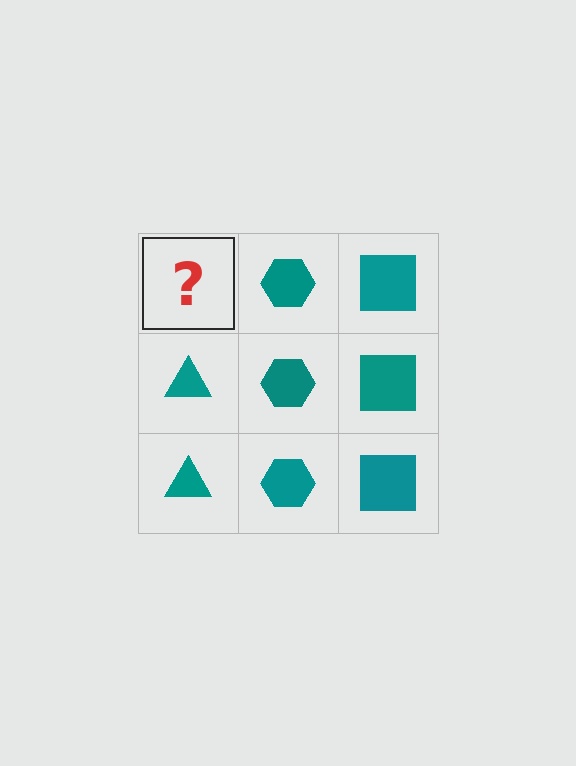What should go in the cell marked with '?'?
The missing cell should contain a teal triangle.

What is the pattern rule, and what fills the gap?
The rule is that each column has a consistent shape. The gap should be filled with a teal triangle.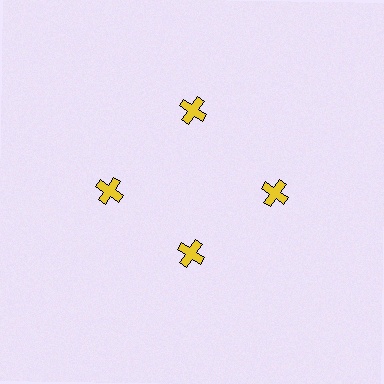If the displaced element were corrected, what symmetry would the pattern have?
It would have 4-fold rotational symmetry — the pattern would map onto itself every 90 degrees.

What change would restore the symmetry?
The symmetry would be restored by moving it outward, back onto the ring so that all 4 crosses sit at equal angles and equal distance from the center.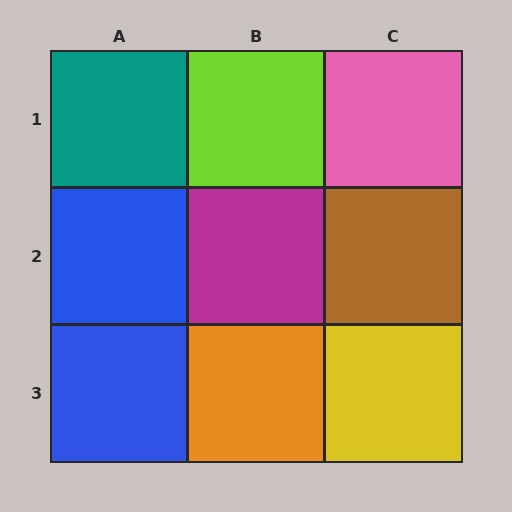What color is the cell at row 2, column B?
Magenta.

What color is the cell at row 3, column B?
Orange.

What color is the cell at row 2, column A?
Blue.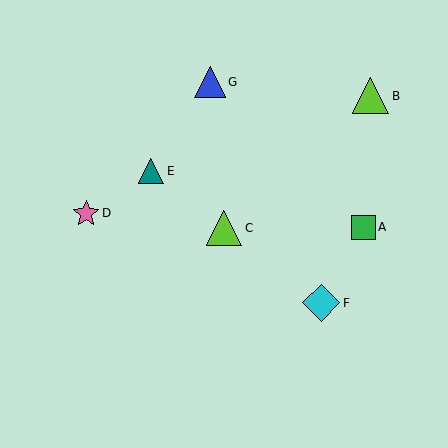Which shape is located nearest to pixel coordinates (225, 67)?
The blue triangle (labeled G) at (210, 82) is nearest to that location.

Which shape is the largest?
The cyan diamond (labeled F) is the largest.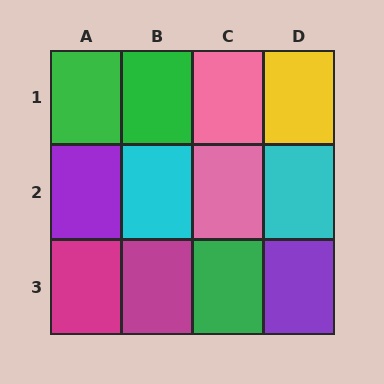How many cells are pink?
2 cells are pink.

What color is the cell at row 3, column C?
Green.